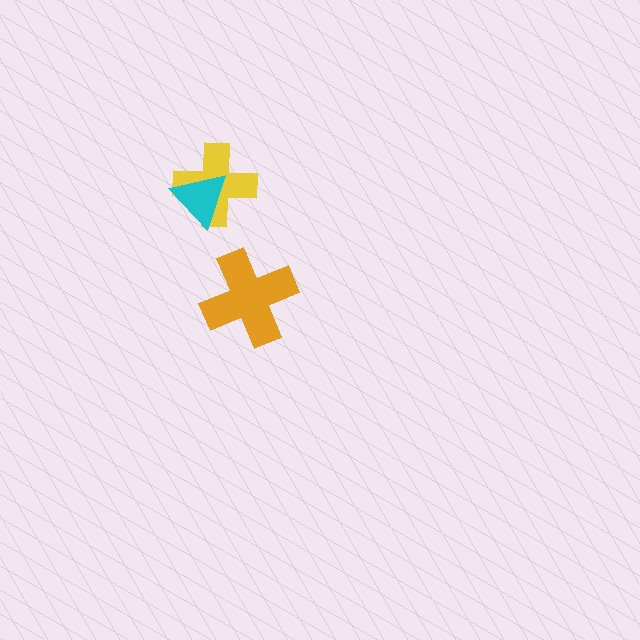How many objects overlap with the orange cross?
0 objects overlap with the orange cross.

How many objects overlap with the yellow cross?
1 object overlaps with the yellow cross.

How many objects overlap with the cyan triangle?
1 object overlaps with the cyan triangle.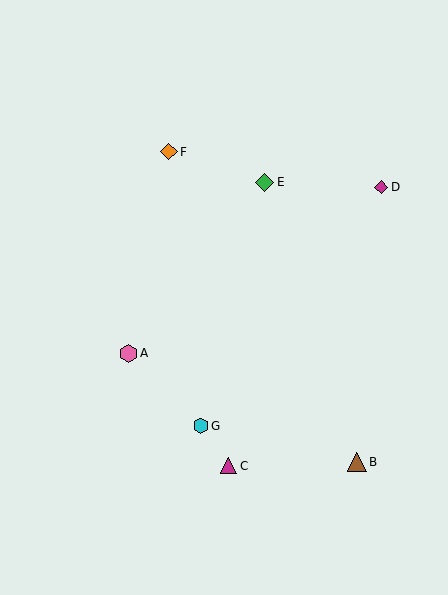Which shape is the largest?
The brown triangle (labeled B) is the largest.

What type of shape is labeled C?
Shape C is a magenta triangle.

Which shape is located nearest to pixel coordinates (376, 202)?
The magenta diamond (labeled D) at (381, 187) is nearest to that location.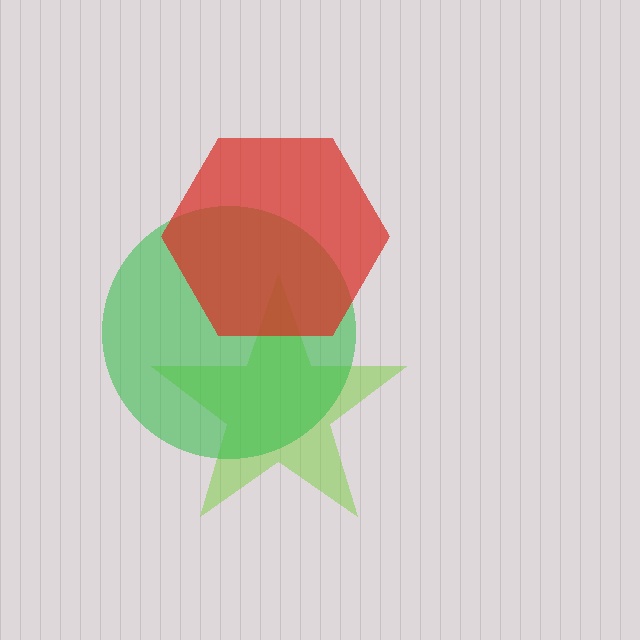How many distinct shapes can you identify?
There are 3 distinct shapes: a lime star, a green circle, a red hexagon.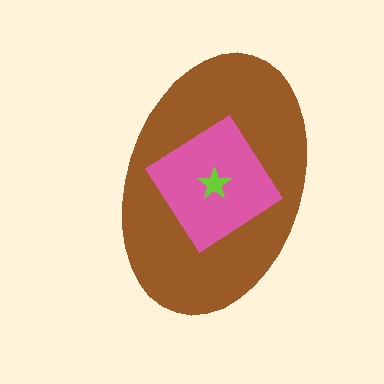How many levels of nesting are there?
3.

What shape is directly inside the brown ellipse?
The pink diamond.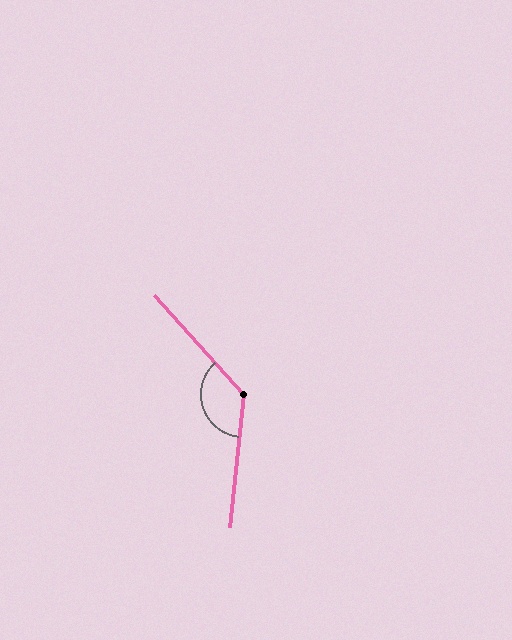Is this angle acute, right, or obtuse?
It is obtuse.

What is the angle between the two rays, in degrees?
Approximately 132 degrees.